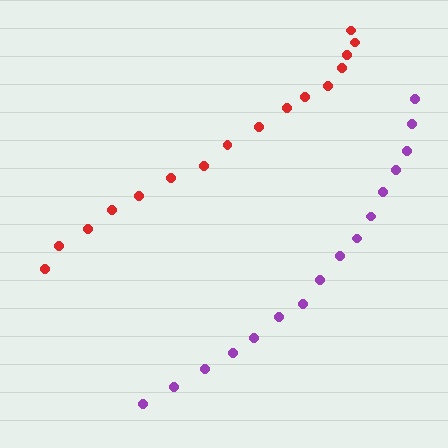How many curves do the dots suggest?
There are 2 distinct paths.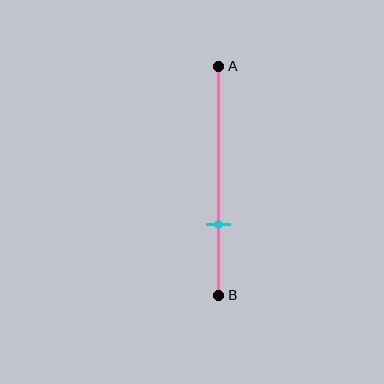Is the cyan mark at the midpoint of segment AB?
No, the mark is at about 70% from A, not at the 50% midpoint.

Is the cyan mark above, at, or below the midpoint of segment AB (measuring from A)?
The cyan mark is below the midpoint of segment AB.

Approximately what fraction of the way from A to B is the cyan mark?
The cyan mark is approximately 70% of the way from A to B.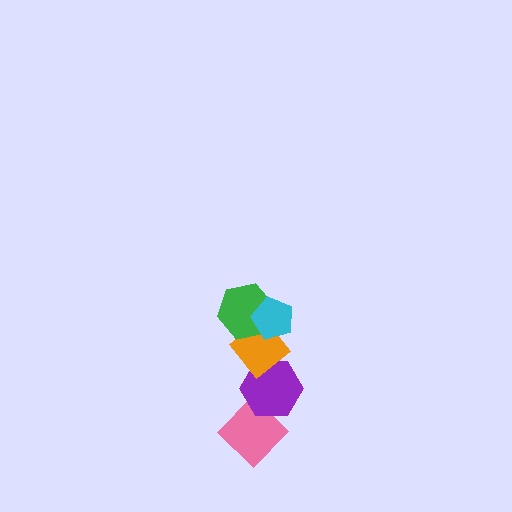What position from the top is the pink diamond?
The pink diamond is 5th from the top.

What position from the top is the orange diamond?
The orange diamond is 3rd from the top.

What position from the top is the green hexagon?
The green hexagon is 2nd from the top.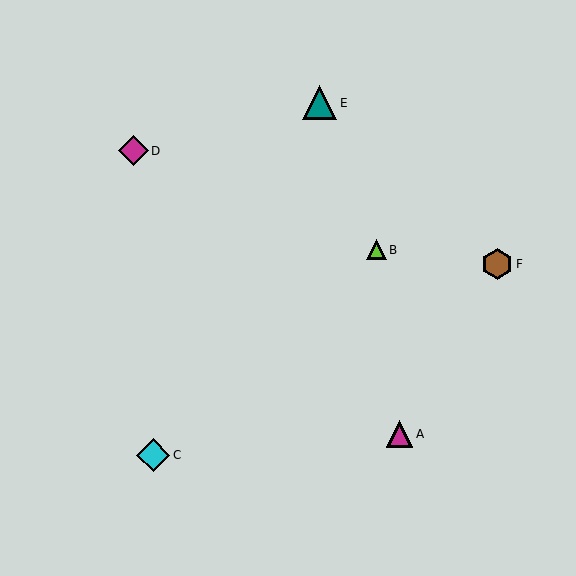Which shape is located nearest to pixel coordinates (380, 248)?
The lime triangle (labeled B) at (376, 250) is nearest to that location.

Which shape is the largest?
The teal triangle (labeled E) is the largest.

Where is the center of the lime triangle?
The center of the lime triangle is at (376, 250).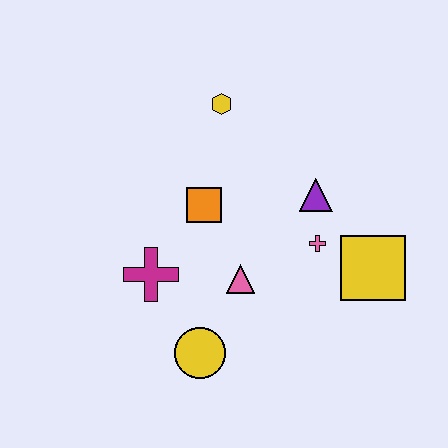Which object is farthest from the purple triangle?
The yellow circle is farthest from the purple triangle.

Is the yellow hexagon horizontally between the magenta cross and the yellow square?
Yes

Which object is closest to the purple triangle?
The pink cross is closest to the purple triangle.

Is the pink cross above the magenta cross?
Yes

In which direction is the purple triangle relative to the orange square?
The purple triangle is to the right of the orange square.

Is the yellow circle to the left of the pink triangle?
Yes